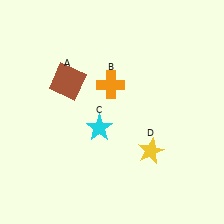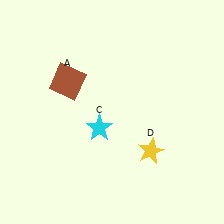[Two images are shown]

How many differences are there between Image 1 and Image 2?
There is 1 difference between the two images.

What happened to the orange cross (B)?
The orange cross (B) was removed in Image 2. It was in the top-left area of Image 1.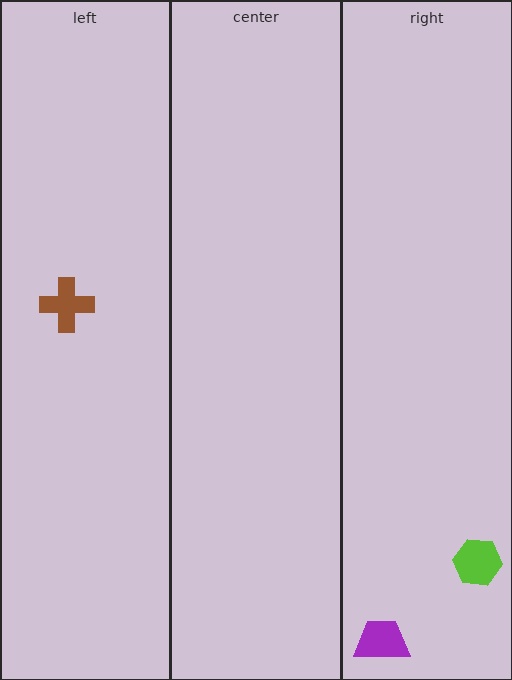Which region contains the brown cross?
The left region.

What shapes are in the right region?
The lime hexagon, the purple trapezoid.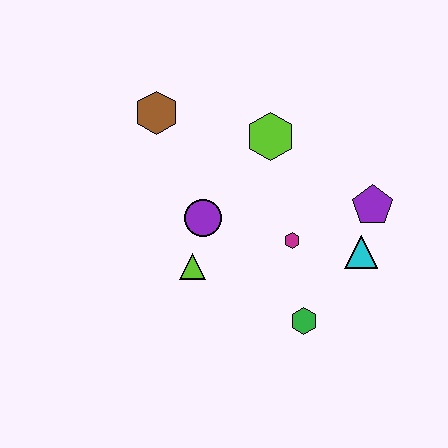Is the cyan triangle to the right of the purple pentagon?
No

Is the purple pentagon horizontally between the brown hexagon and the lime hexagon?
No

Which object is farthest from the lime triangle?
The purple pentagon is farthest from the lime triangle.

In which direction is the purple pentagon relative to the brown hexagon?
The purple pentagon is to the right of the brown hexagon.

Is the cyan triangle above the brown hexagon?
No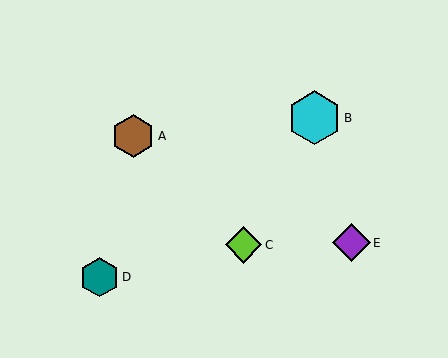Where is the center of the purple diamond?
The center of the purple diamond is at (351, 243).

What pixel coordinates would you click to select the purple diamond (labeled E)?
Click at (351, 243) to select the purple diamond E.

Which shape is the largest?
The cyan hexagon (labeled B) is the largest.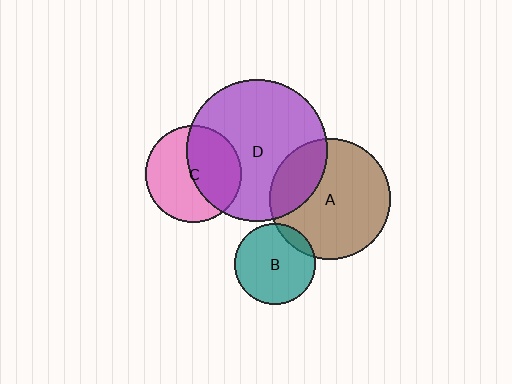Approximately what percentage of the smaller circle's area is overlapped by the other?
Approximately 45%.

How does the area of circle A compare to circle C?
Approximately 1.6 times.